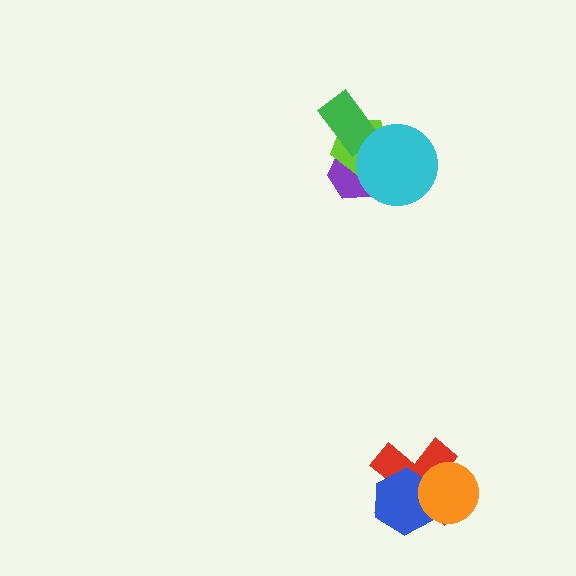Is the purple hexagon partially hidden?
Yes, it is partially covered by another shape.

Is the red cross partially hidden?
Yes, it is partially covered by another shape.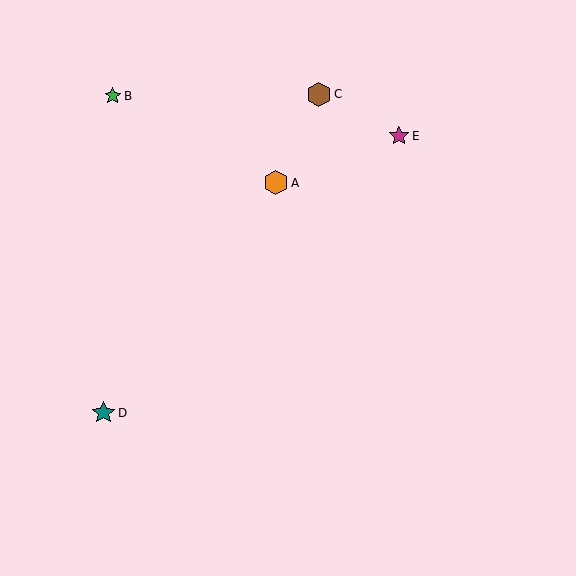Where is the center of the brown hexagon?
The center of the brown hexagon is at (319, 94).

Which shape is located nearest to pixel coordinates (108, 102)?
The green star (labeled B) at (113, 96) is nearest to that location.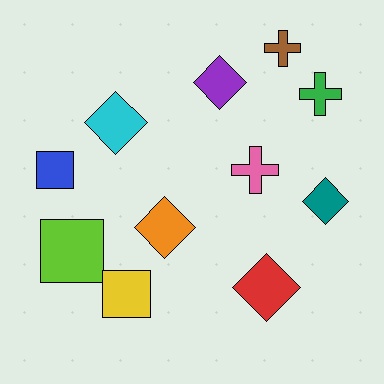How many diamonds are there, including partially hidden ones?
There are 5 diamonds.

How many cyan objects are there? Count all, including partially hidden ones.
There is 1 cyan object.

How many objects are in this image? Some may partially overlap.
There are 11 objects.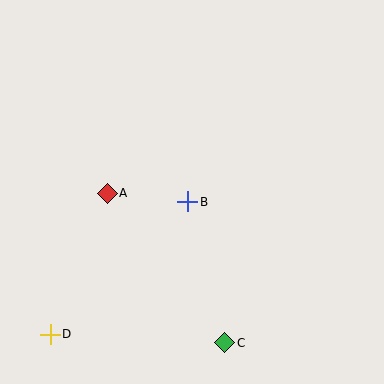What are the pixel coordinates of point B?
Point B is at (188, 202).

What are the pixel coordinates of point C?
Point C is at (225, 343).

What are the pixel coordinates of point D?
Point D is at (50, 334).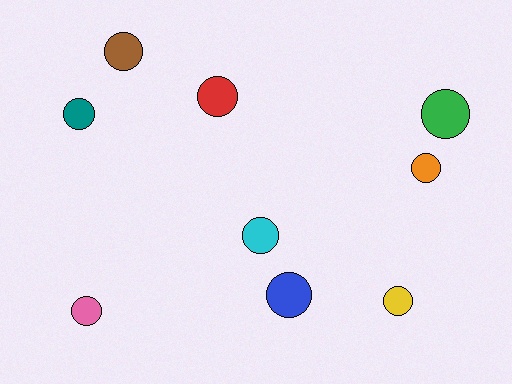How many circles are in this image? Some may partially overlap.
There are 9 circles.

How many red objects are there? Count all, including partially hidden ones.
There is 1 red object.